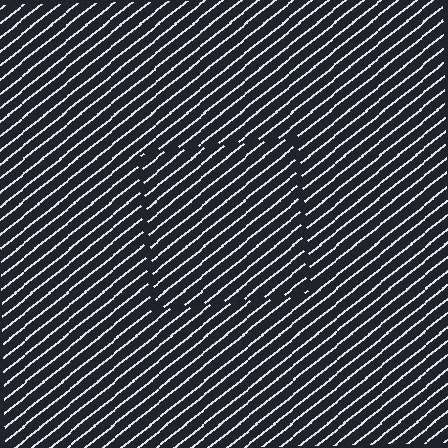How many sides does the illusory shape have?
4 sides — the line-ends trace a square.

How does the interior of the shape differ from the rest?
The interior of the shape contains the same grating, shifted by half a period — the contour is defined by the phase discontinuity where line-ends from the inner and outer gratings abut.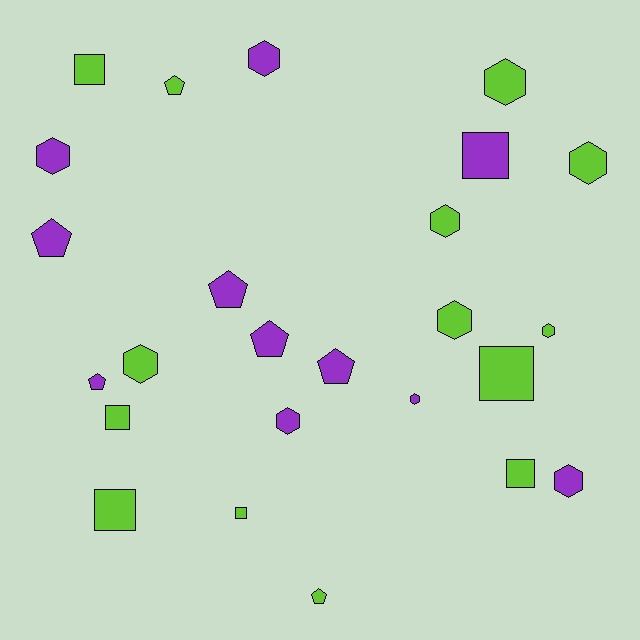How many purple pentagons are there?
There are 5 purple pentagons.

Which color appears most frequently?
Lime, with 14 objects.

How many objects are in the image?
There are 25 objects.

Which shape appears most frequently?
Hexagon, with 11 objects.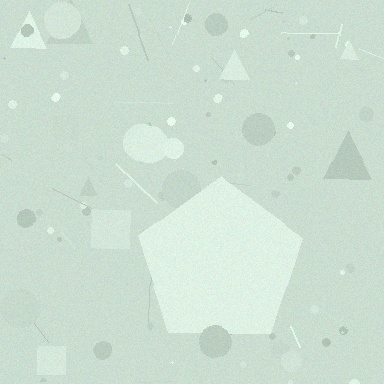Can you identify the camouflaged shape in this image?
The camouflaged shape is a pentagon.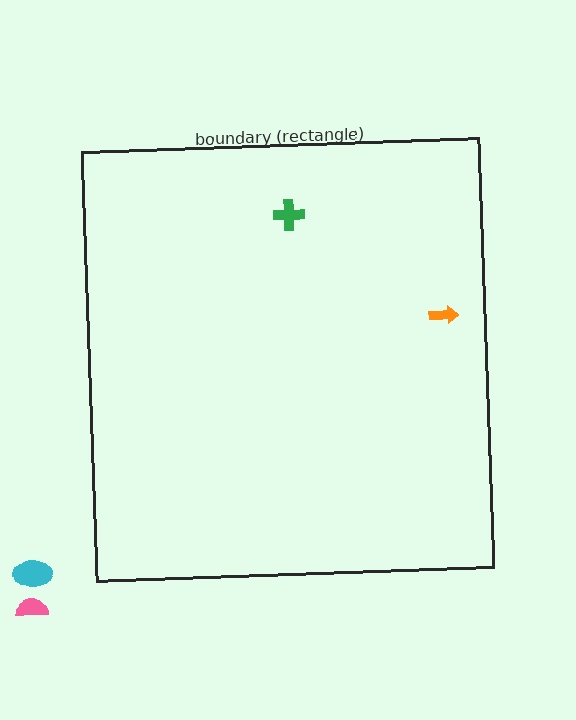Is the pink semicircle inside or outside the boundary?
Outside.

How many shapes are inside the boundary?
2 inside, 2 outside.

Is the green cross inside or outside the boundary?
Inside.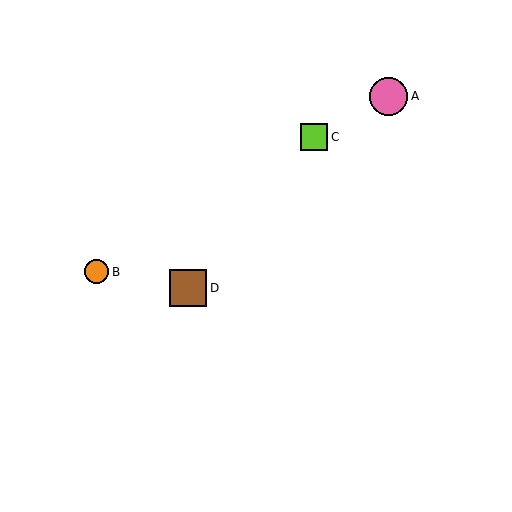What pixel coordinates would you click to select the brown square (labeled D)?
Click at (188, 288) to select the brown square D.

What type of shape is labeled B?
Shape B is an orange circle.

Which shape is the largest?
The pink circle (labeled A) is the largest.